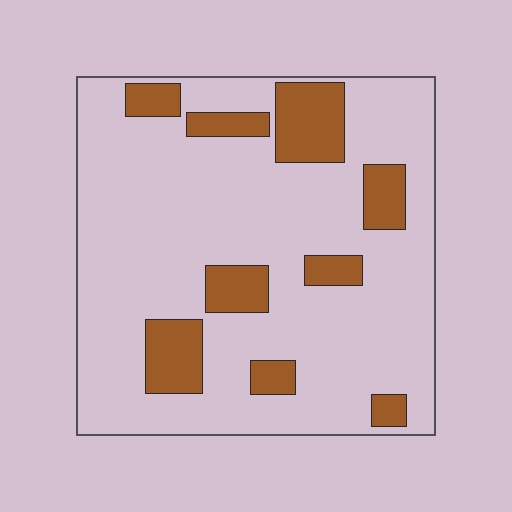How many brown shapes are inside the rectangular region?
9.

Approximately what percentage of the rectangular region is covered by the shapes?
Approximately 20%.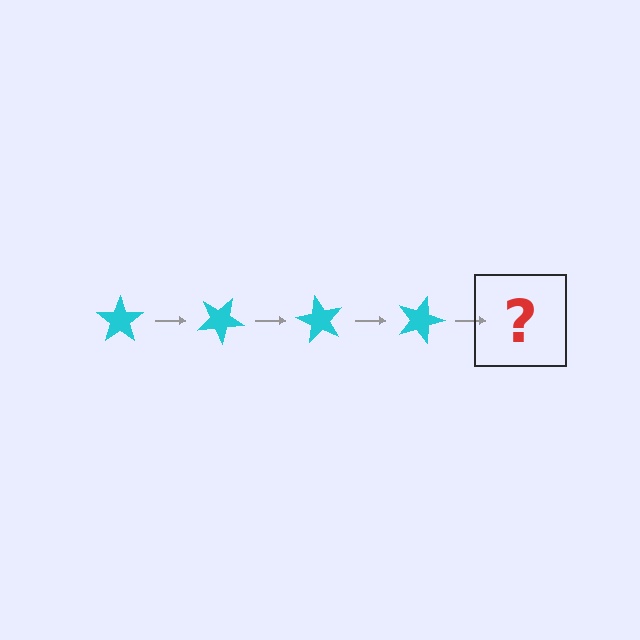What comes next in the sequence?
The next element should be a cyan star rotated 120 degrees.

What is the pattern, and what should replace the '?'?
The pattern is that the star rotates 30 degrees each step. The '?' should be a cyan star rotated 120 degrees.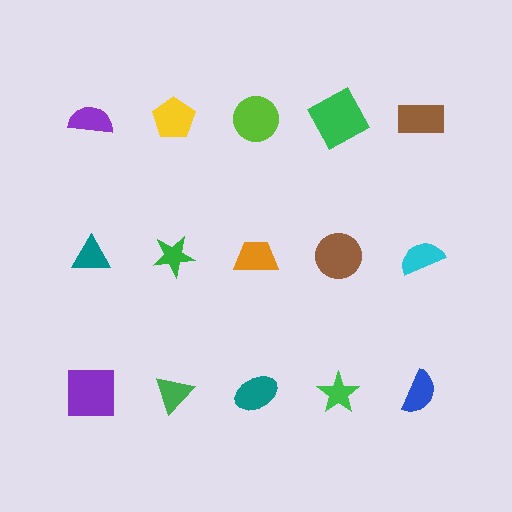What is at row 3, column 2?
A green triangle.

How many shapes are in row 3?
5 shapes.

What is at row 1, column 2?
A yellow pentagon.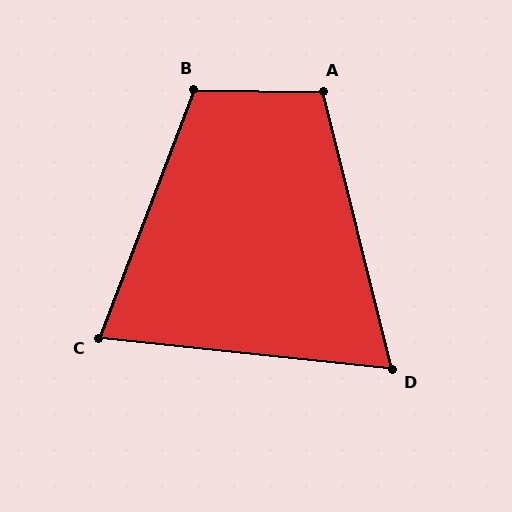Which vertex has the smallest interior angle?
D, at approximately 70 degrees.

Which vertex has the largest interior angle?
B, at approximately 110 degrees.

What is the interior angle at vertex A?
Approximately 105 degrees (obtuse).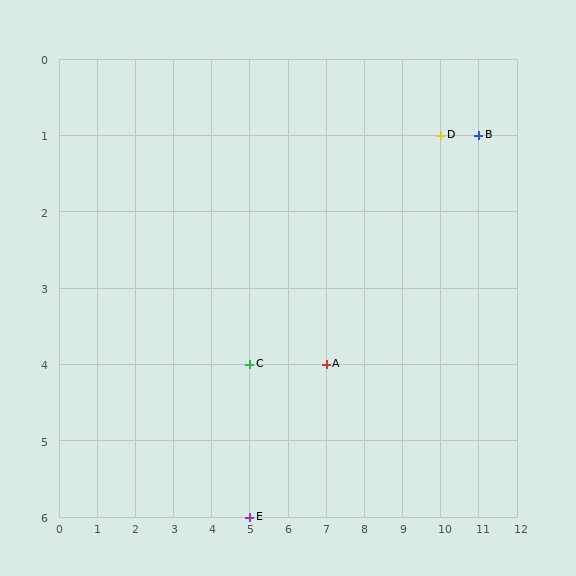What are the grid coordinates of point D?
Point D is at grid coordinates (10, 1).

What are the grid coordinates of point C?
Point C is at grid coordinates (5, 4).